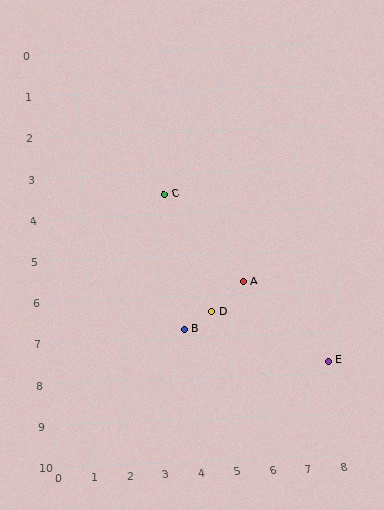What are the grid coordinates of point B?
Point B is at approximately (3.7, 6.8).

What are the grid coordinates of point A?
Point A is at approximately (5.4, 5.7).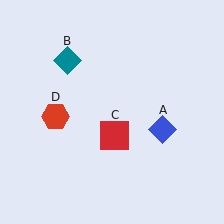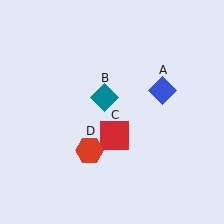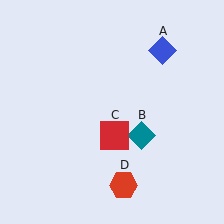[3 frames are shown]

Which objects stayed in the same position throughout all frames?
Red square (object C) remained stationary.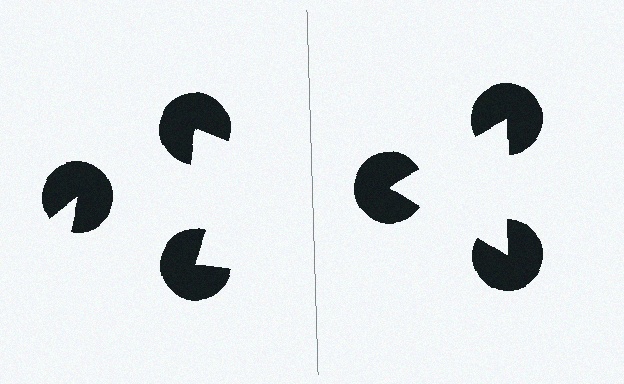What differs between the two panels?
The pac-man discs are positioned identically on both sides; only the wedge orientations differ. On the right they align to a triangle; on the left they are misaligned.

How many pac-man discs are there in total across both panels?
6 — 3 on each side.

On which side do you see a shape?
An illusory triangle appears on the right side. On the left side the wedge cuts are rotated, so no coherent shape forms.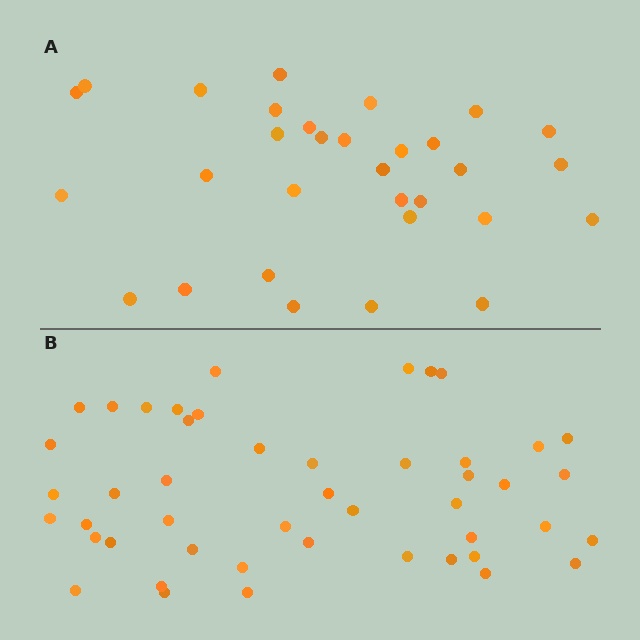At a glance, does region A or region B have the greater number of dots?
Region B (the bottom region) has more dots.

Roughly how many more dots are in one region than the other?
Region B has approximately 15 more dots than region A.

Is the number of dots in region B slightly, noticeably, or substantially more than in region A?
Region B has substantially more. The ratio is roughly 1.5 to 1.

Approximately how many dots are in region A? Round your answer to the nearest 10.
About 30 dots. (The exact count is 31, which rounds to 30.)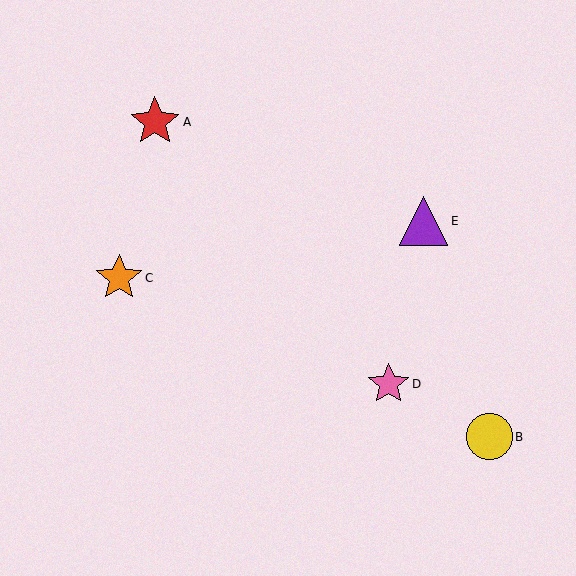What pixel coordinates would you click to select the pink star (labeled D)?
Click at (389, 384) to select the pink star D.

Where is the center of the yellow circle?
The center of the yellow circle is at (489, 437).